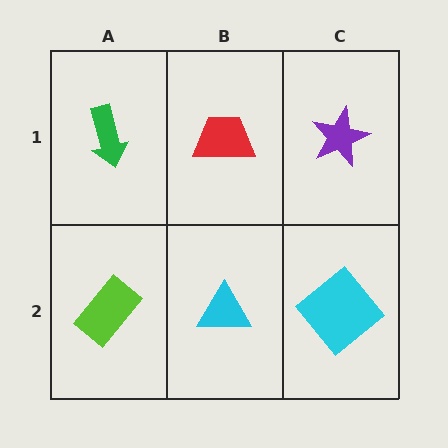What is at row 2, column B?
A cyan triangle.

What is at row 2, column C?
A cyan diamond.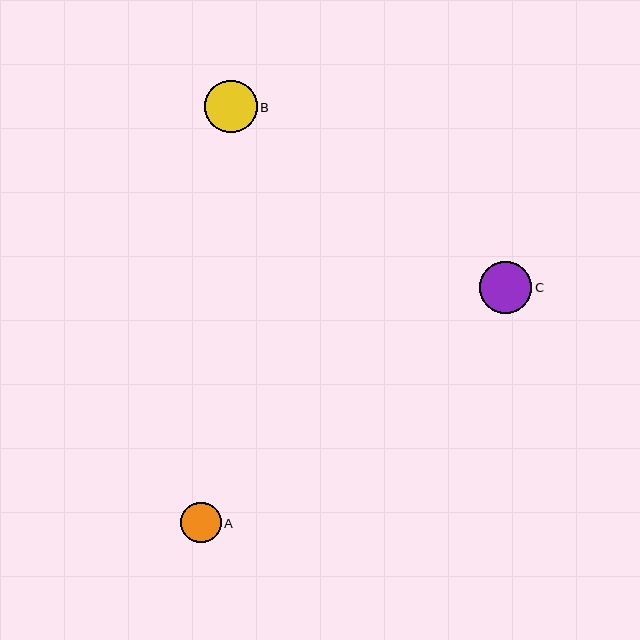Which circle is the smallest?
Circle A is the smallest with a size of approximately 41 pixels.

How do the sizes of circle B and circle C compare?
Circle B and circle C are approximately the same size.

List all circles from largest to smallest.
From largest to smallest: B, C, A.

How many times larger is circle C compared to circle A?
Circle C is approximately 1.3 times the size of circle A.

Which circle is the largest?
Circle B is the largest with a size of approximately 53 pixels.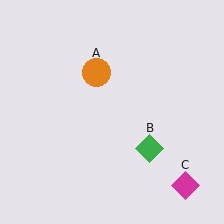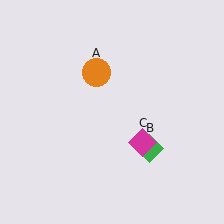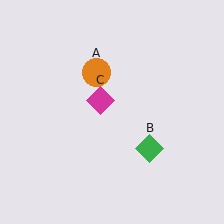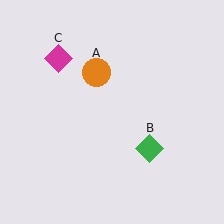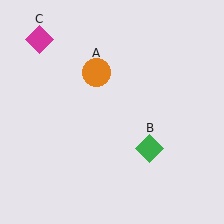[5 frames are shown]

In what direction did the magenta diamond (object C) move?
The magenta diamond (object C) moved up and to the left.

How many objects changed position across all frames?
1 object changed position: magenta diamond (object C).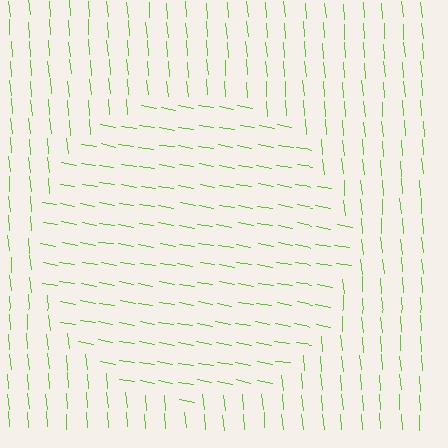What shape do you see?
I see a circle.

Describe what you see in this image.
The image is filled with small lime line segments. A circle region in the image has lines oriented differently from the surrounding lines, creating a visible texture boundary.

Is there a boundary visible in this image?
Yes, there is a texture boundary formed by a change in line orientation.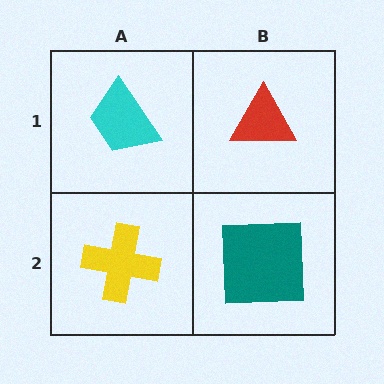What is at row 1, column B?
A red triangle.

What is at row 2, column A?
A yellow cross.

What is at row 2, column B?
A teal square.